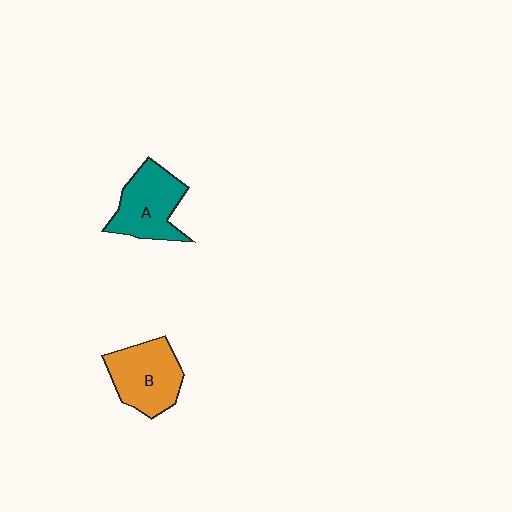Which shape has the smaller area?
Shape A (teal).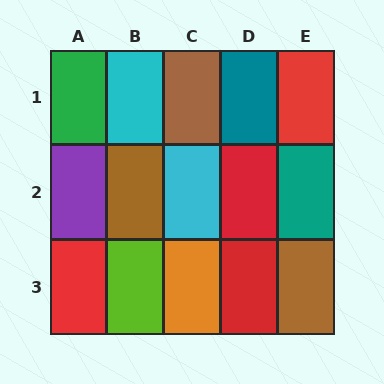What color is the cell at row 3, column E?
Brown.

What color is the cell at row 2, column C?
Cyan.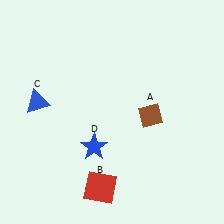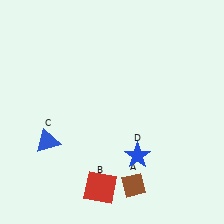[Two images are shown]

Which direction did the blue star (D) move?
The blue star (D) moved right.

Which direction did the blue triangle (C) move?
The blue triangle (C) moved down.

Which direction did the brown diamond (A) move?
The brown diamond (A) moved down.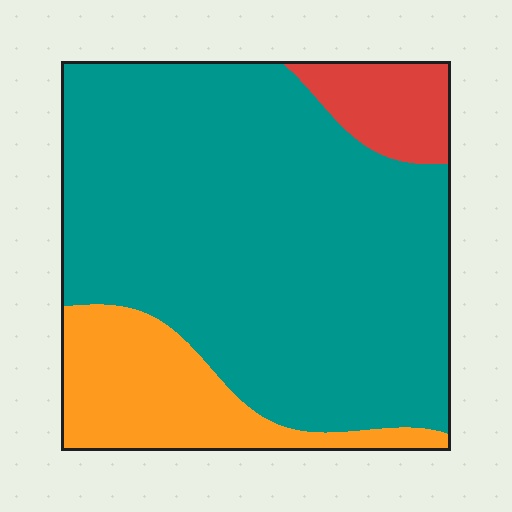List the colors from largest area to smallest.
From largest to smallest: teal, orange, red.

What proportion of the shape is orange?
Orange covers 18% of the shape.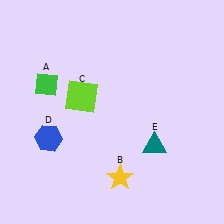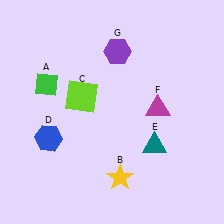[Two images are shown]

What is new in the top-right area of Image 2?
A magenta triangle (F) was added in the top-right area of Image 2.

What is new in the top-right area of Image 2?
A purple hexagon (G) was added in the top-right area of Image 2.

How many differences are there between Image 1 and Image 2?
There are 2 differences between the two images.